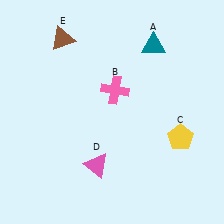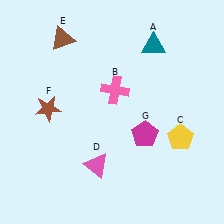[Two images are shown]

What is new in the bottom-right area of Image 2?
A magenta pentagon (G) was added in the bottom-right area of Image 2.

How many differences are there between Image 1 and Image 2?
There are 2 differences between the two images.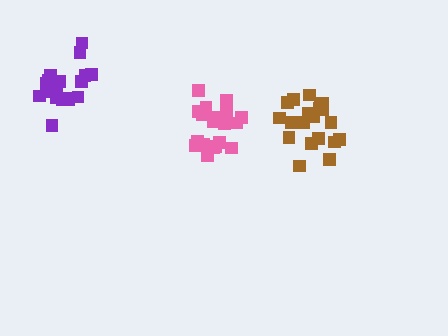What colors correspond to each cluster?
The clusters are colored: brown, purple, pink.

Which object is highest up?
The purple cluster is topmost.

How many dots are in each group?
Group 1: 21 dots, Group 2: 19 dots, Group 3: 21 dots (61 total).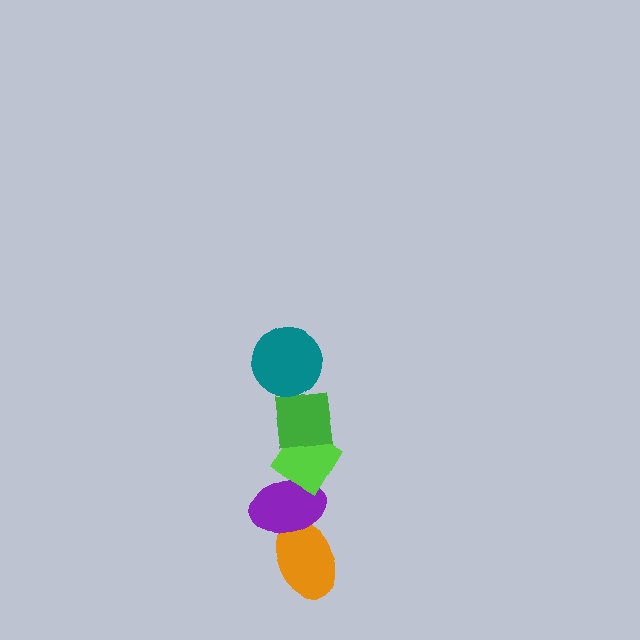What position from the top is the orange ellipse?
The orange ellipse is 5th from the top.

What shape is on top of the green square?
The teal circle is on top of the green square.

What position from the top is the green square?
The green square is 2nd from the top.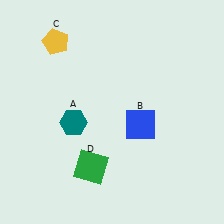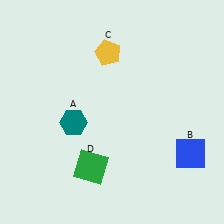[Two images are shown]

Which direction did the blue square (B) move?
The blue square (B) moved right.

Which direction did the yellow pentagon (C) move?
The yellow pentagon (C) moved right.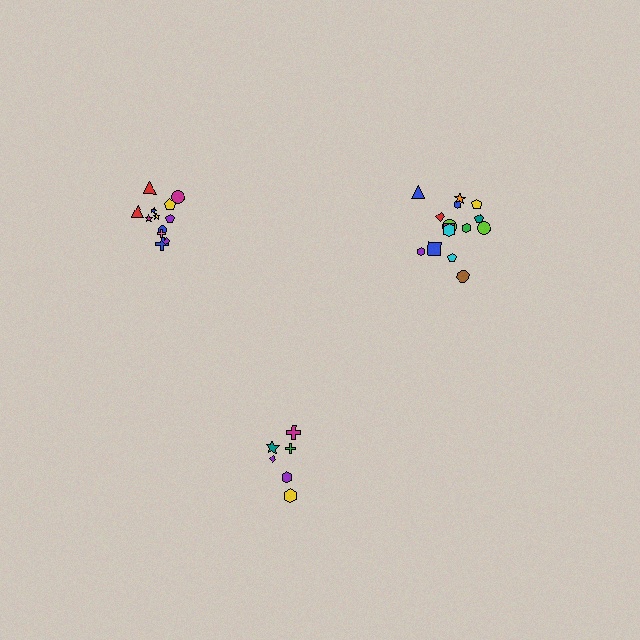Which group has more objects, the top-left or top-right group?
The top-right group.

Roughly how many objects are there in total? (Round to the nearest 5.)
Roughly 35 objects in total.